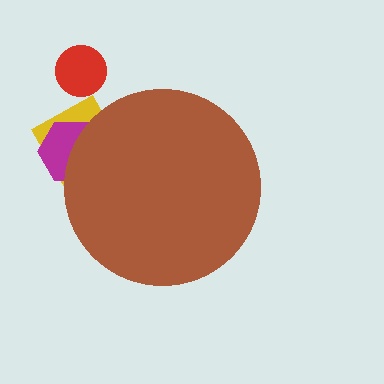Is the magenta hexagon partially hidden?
Yes, the magenta hexagon is partially hidden behind the brown circle.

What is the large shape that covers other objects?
A brown circle.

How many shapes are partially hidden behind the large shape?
2 shapes are partially hidden.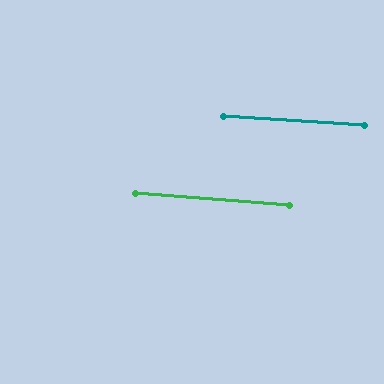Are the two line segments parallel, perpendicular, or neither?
Parallel — their directions differ by only 1.1°.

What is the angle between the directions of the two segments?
Approximately 1 degree.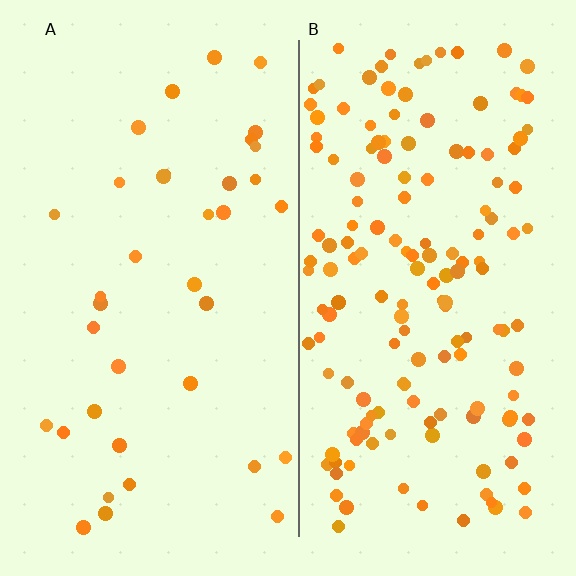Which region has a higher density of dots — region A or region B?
B (the right).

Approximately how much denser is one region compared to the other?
Approximately 4.3× — region B over region A.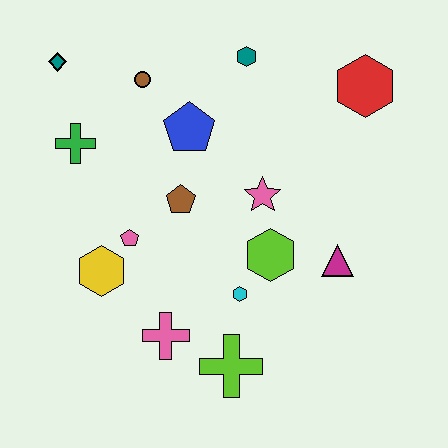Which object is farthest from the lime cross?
The teal diamond is farthest from the lime cross.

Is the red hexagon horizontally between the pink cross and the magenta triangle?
No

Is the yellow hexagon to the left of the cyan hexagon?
Yes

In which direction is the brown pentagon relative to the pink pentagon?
The brown pentagon is to the right of the pink pentagon.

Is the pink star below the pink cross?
No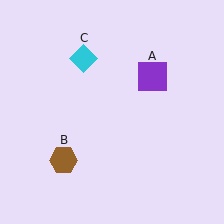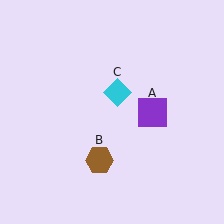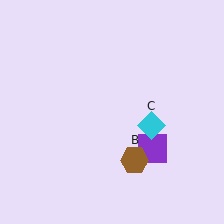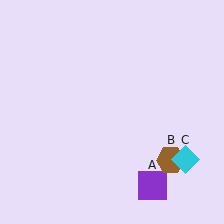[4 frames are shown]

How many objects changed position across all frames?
3 objects changed position: purple square (object A), brown hexagon (object B), cyan diamond (object C).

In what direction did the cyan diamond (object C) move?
The cyan diamond (object C) moved down and to the right.